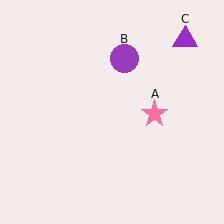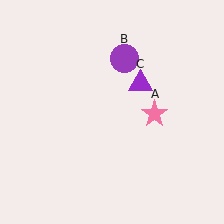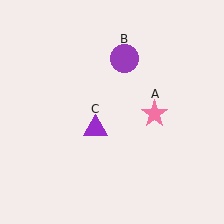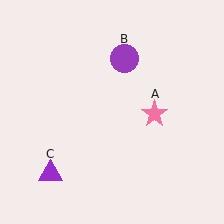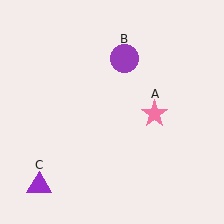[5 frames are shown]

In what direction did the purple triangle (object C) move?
The purple triangle (object C) moved down and to the left.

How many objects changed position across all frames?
1 object changed position: purple triangle (object C).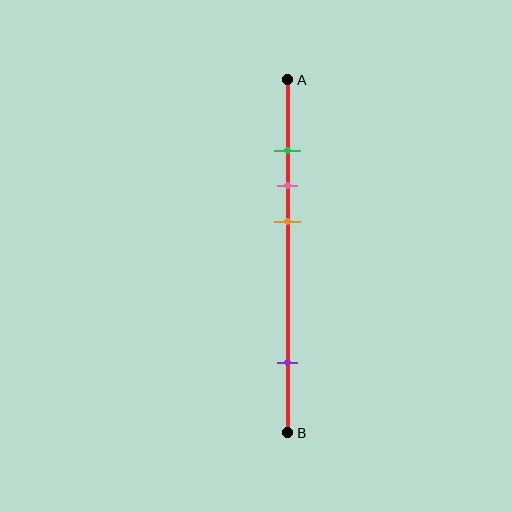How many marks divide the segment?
There are 4 marks dividing the segment.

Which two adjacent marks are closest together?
The green and pink marks are the closest adjacent pair.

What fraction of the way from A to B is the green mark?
The green mark is approximately 20% (0.2) of the way from A to B.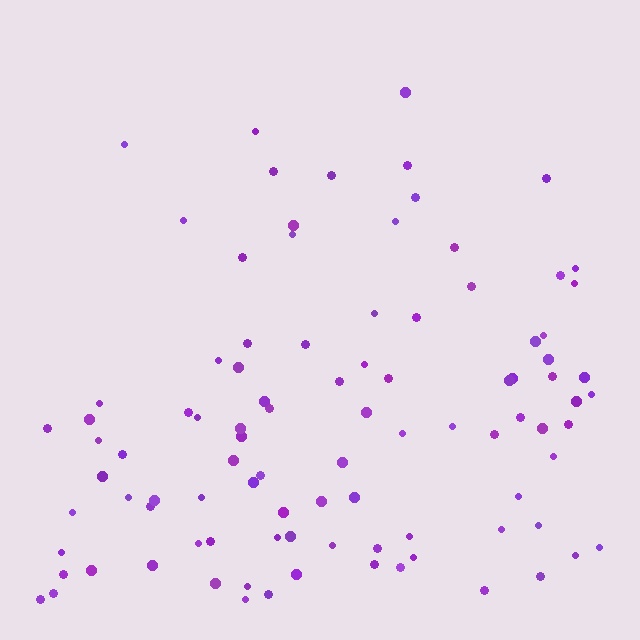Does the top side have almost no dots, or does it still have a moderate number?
Still a moderate number, just noticeably fewer than the bottom.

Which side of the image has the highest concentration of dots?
The bottom.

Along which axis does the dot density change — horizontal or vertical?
Vertical.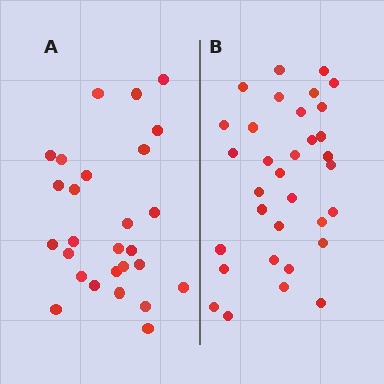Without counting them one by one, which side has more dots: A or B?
Region B (the right region) has more dots.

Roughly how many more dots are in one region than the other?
Region B has about 6 more dots than region A.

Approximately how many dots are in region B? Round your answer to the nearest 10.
About 30 dots. (The exact count is 33, which rounds to 30.)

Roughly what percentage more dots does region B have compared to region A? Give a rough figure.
About 20% more.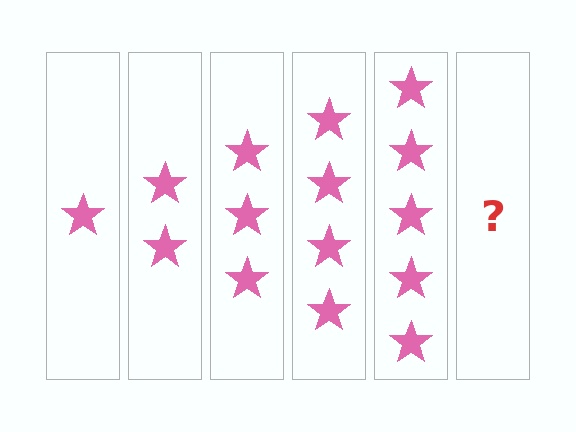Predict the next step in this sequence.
The next step is 6 stars.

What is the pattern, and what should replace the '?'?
The pattern is that each step adds one more star. The '?' should be 6 stars.